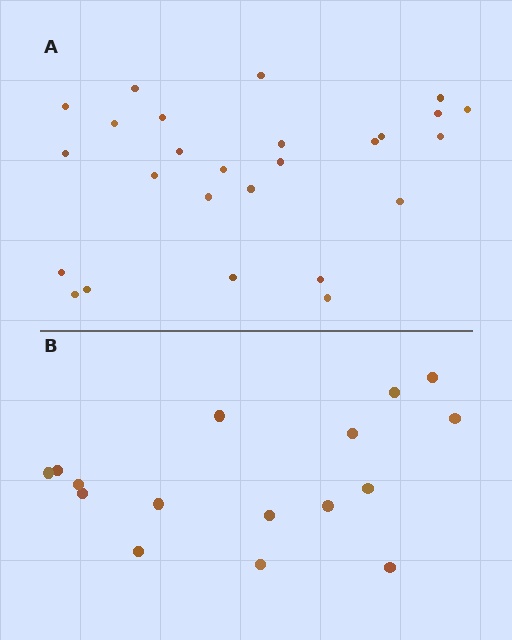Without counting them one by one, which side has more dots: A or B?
Region A (the top region) has more dots.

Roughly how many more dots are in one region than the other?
Region A has roughly 10 or so more dots than region B.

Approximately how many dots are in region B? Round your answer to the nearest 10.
About 20 dots. (The exact count is 16, which rounds to 20.)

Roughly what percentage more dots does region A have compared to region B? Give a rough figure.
About 60% more.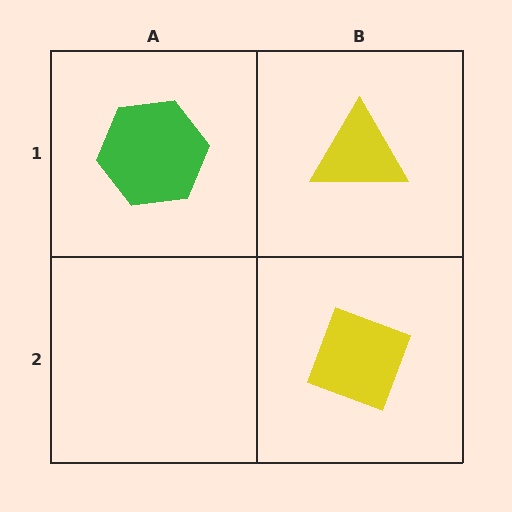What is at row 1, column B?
A yellow triangle.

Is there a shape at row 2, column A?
No, that cell is empty.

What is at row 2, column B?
A yellow diamond.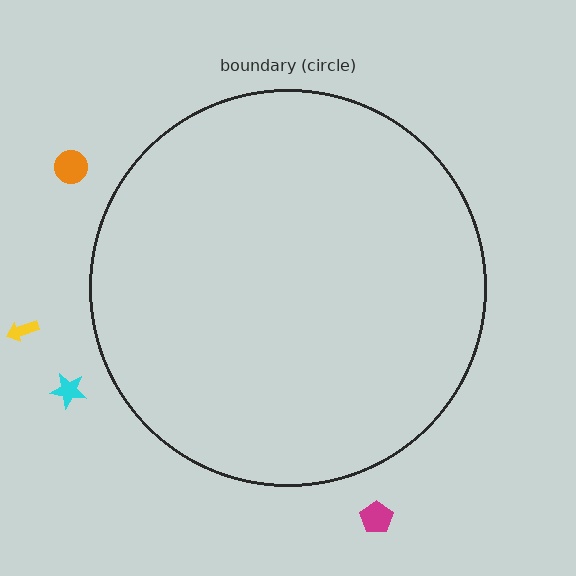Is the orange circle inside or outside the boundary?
Outside.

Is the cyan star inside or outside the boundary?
Outside.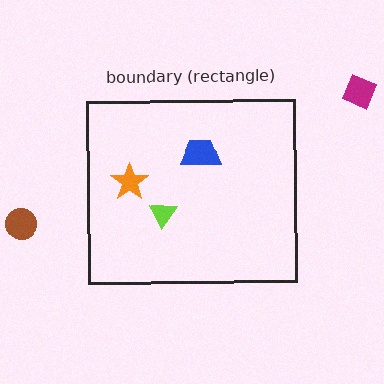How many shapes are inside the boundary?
3 inside, 2 outside.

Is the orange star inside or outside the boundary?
Inside.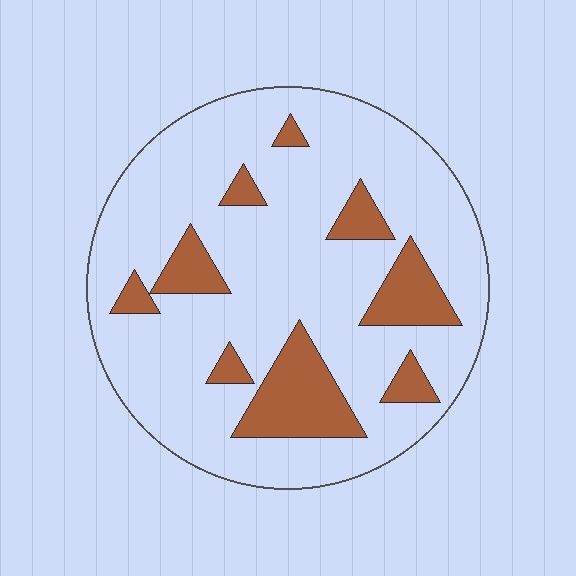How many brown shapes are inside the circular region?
9.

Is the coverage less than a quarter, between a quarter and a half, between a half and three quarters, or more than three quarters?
Less than a quarter.